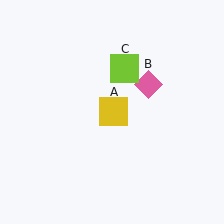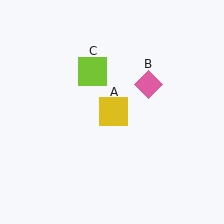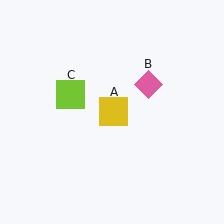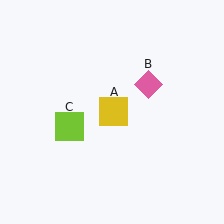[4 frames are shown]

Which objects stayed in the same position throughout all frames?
Yellow square (object A) and pink diamond (object B) remained stationary.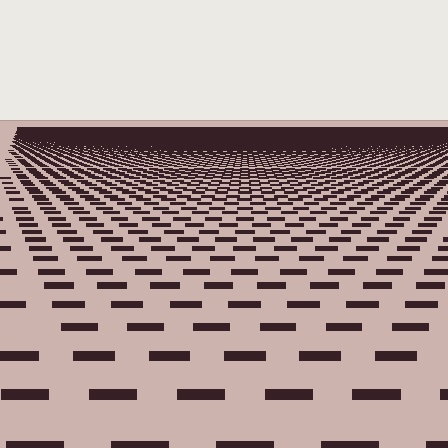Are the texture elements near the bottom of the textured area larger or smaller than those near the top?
Larger. Near the bottom, elements are closer to the viewer and appear at a bigger on-screen size.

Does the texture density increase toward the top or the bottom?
Density increases toward the top.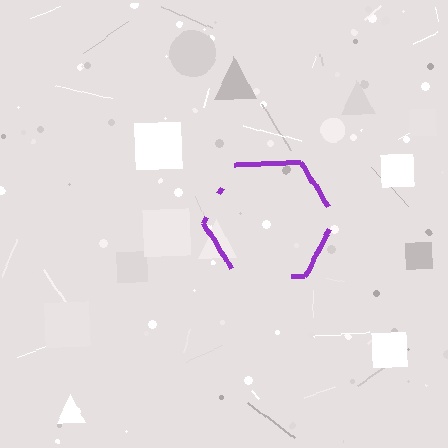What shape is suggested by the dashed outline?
The dashed outline suggests a hexagon.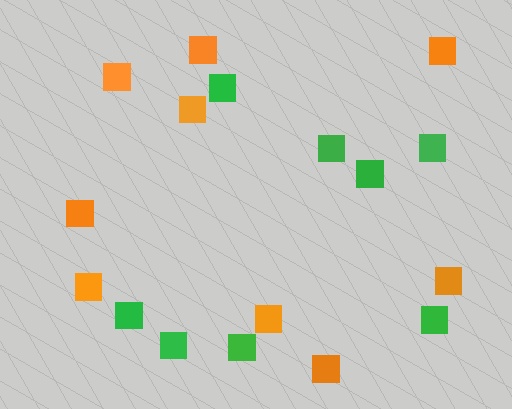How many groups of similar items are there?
There are 2 groups: one group of green squares (8) and one group of orange squares (9).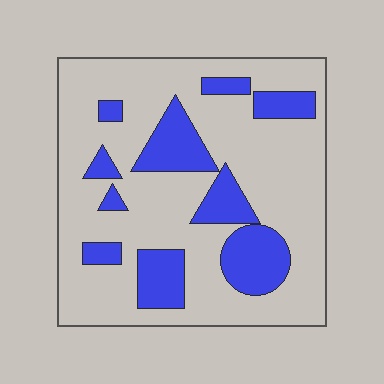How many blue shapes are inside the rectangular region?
10.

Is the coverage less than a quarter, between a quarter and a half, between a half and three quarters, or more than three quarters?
Less than a quarter.